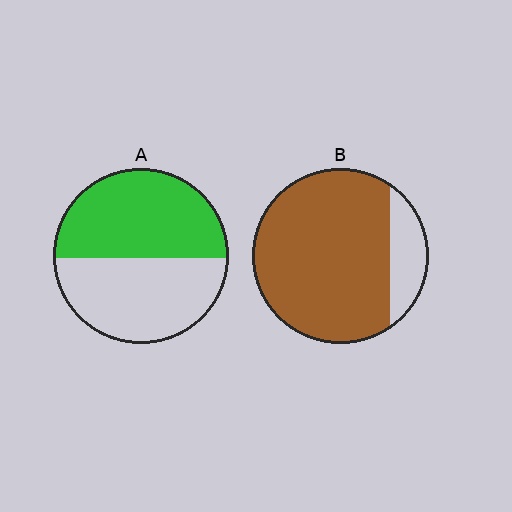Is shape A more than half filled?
Roughly half.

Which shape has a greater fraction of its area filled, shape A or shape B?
Shape B.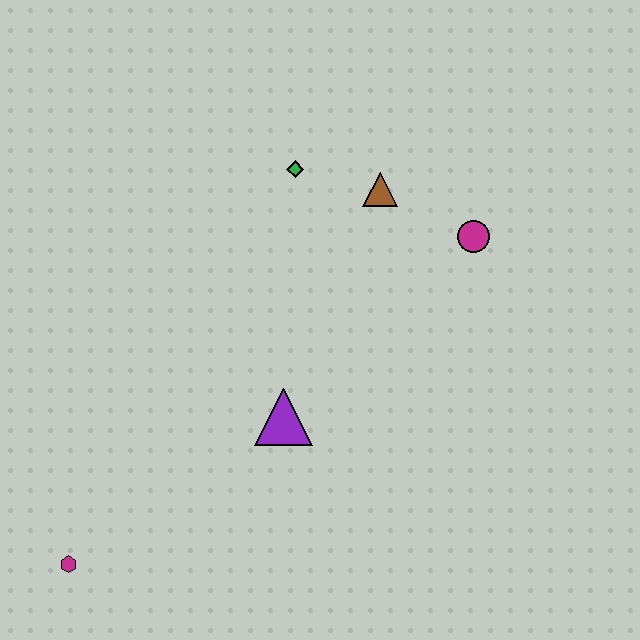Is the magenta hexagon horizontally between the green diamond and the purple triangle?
No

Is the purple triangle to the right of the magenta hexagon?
Yes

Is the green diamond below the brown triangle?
No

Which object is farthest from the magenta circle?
The magenta hexagon is farthest from the magenta circle.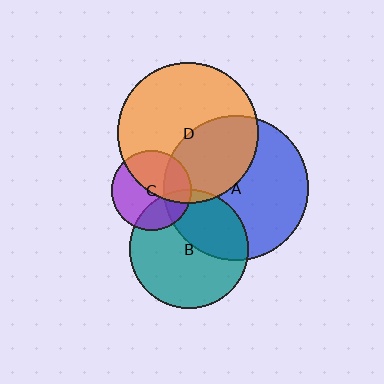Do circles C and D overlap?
Yes.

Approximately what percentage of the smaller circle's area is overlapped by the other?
Approximately 50%.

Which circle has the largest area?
Circle A (blue).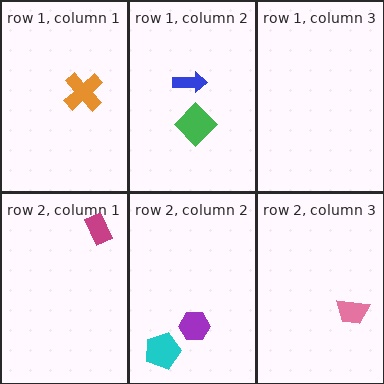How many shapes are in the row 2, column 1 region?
1.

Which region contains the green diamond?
The row 1, column 2 region.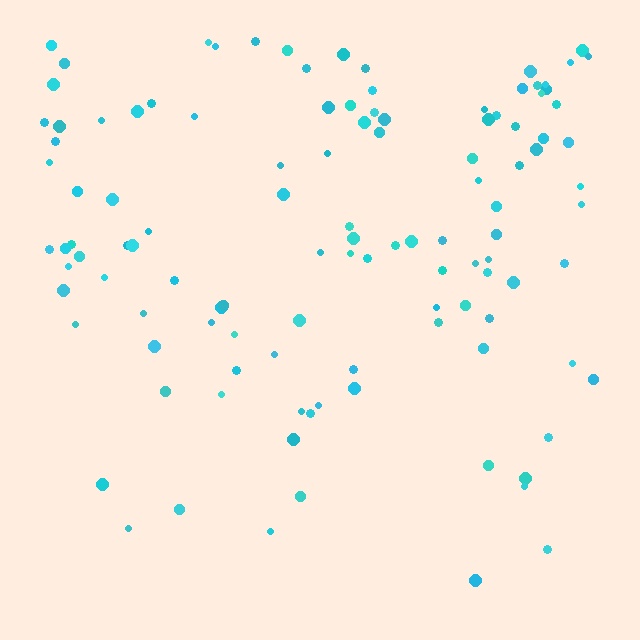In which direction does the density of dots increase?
From bottom to top, with the top side densest.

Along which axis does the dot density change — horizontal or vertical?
Vertical.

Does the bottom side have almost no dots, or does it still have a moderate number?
Still a moderate number, just noticeably fewer than the top.